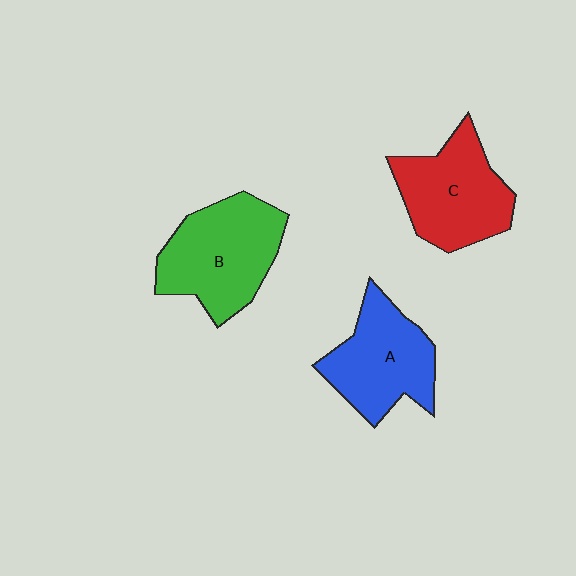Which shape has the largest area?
Shape B (green).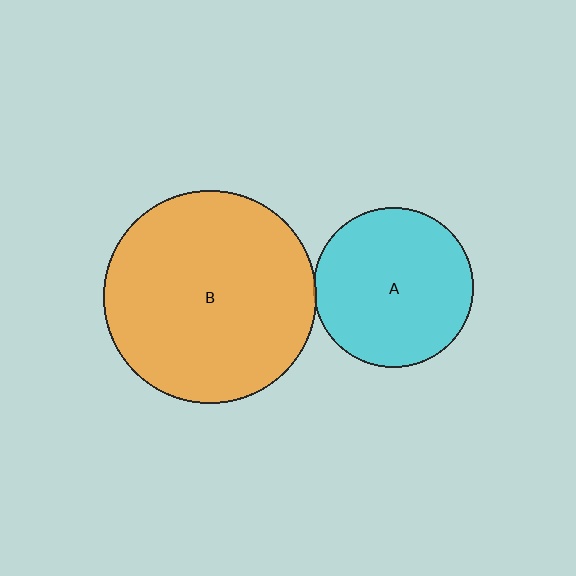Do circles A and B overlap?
Yes.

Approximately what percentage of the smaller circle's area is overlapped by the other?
Approximately 5%.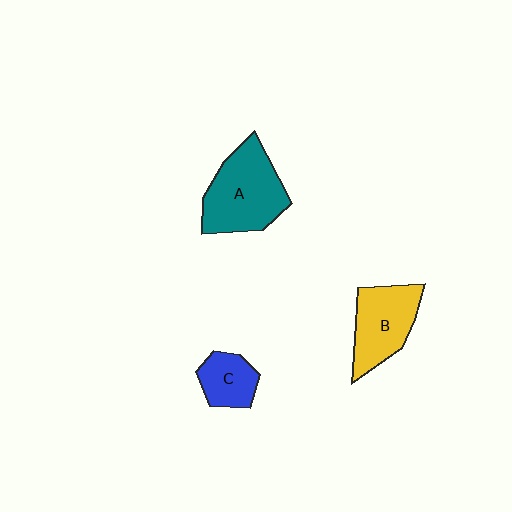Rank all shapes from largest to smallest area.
From largest to smallest: A (teal), B (yellow), C (blue).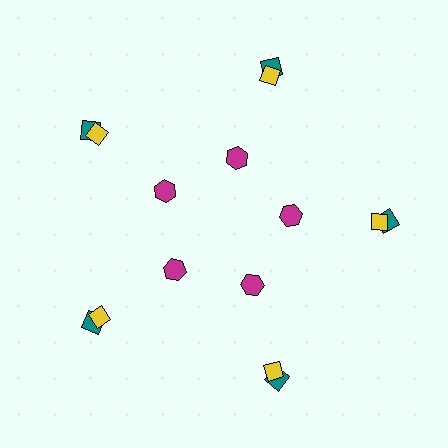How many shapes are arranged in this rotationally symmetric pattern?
There are 15 shapes, arranged in 5 groups of 3.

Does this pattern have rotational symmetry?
Yes, this pattern has 5-fold rotational symmetry. It looks the same after rotating 72 degrees around the center.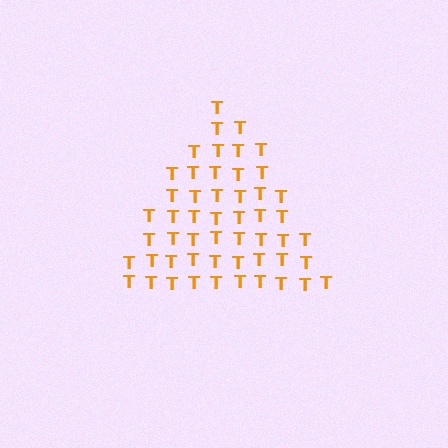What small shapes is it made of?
It is made of small letter T's.